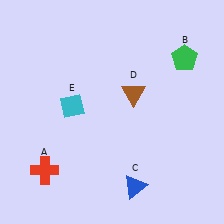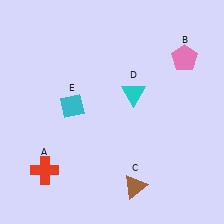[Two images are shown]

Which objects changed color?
B changed from green to pink. C changed from blue to brown. D changed from brown to cyan.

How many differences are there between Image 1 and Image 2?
There are 3 differences between the two images.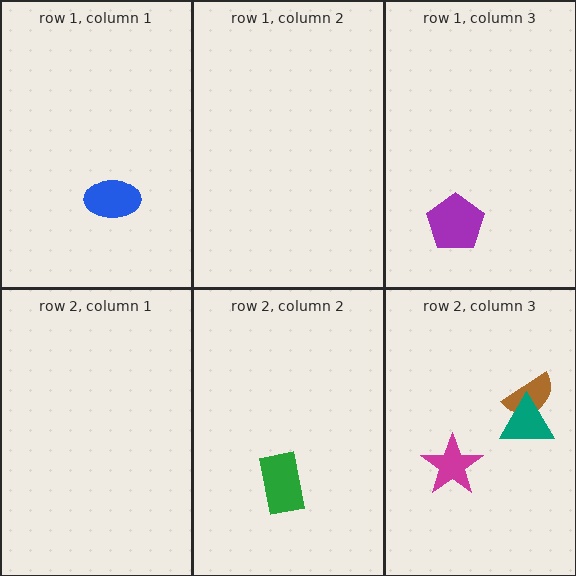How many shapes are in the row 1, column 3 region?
1.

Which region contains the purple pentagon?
The row 1, column 3 region.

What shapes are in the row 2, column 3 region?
The brown semicircle, the magenta star, the teal triangle.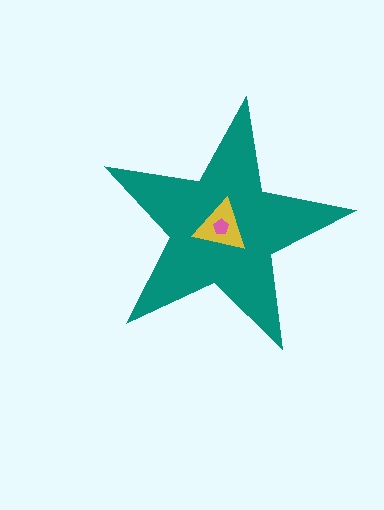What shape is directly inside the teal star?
The yellow triangle.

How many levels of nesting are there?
3.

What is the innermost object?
The pink pentagon.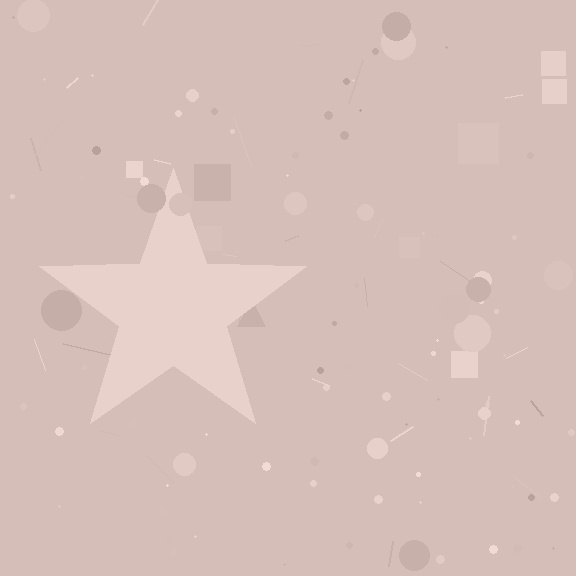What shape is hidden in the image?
A star is hidden in the image.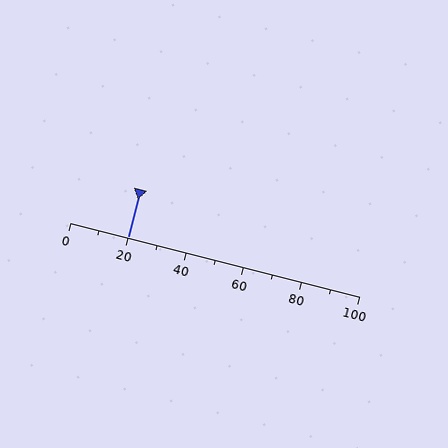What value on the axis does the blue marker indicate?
The marker indicates approximately 20.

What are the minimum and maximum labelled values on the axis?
The axis runs from 0 to 100.